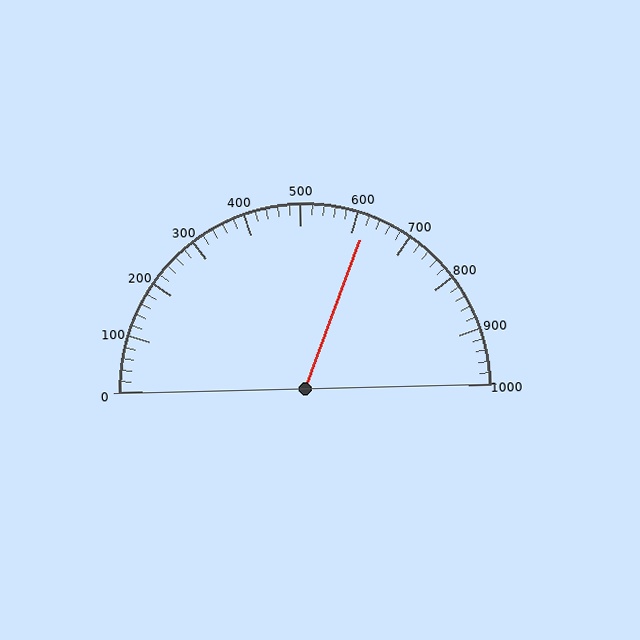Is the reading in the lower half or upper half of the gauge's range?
The reading is in the upper half of the range (0 to 1000).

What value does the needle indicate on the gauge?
The needle indicates approximately 620.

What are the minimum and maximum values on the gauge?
The gauge ranges from 0 to 1000.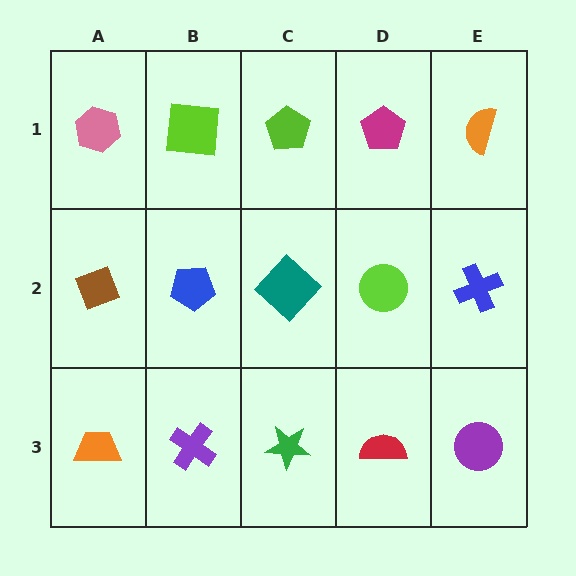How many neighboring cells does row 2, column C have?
4.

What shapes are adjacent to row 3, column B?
A blue pentagon (row 2, column B), an orange trapezoid (row 3, column A), a green star (row 3, column C).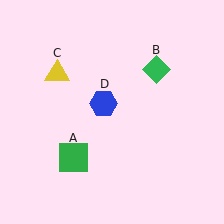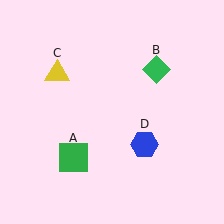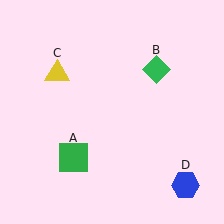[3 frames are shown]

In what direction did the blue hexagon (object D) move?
The blue hexagon (object D) moved down and to the right.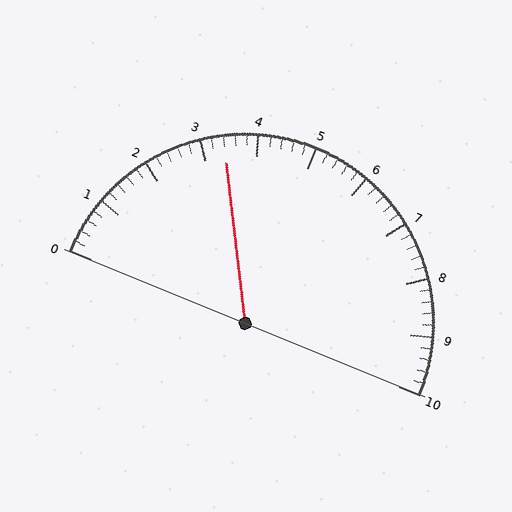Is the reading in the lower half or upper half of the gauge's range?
The reading is in the lower half of the range (0 to 10).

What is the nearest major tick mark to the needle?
The nearest major tick mark is 3.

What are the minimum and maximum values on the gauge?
The gauge ranges from 0 to 10.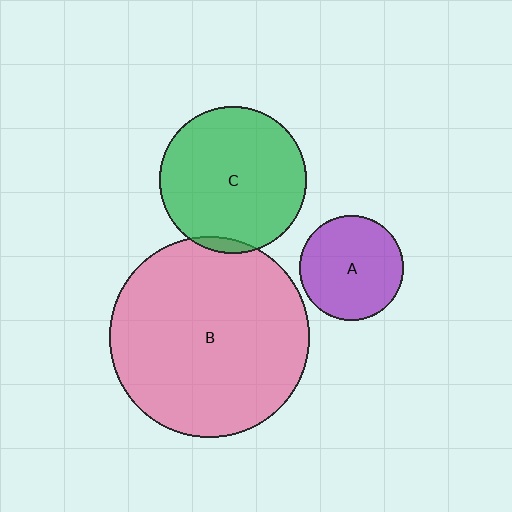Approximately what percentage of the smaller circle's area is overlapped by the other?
Approximately 5%.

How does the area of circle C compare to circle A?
Approximately 2.0 times.